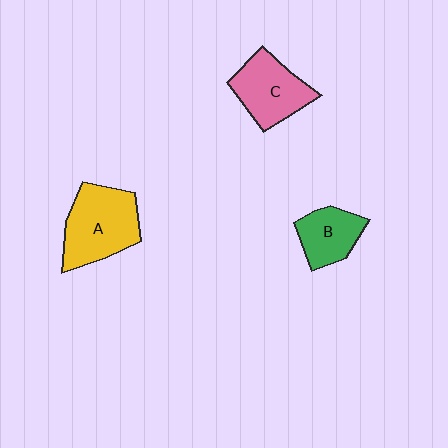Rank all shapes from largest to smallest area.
From largest to smallest: A (yellow), C (pink), B (green).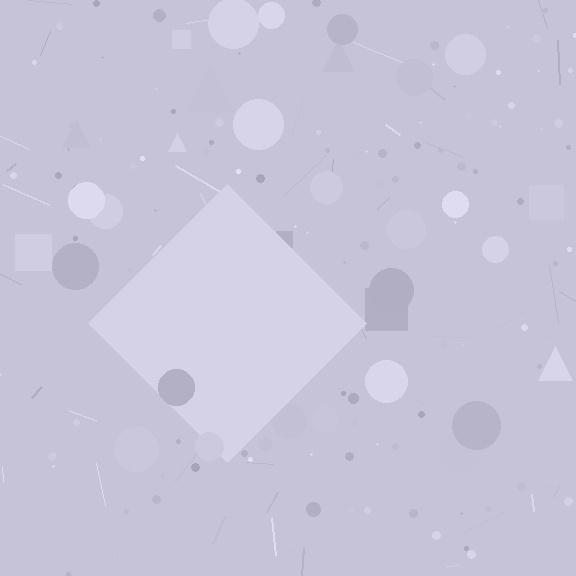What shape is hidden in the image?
A diamond is hidden in the image.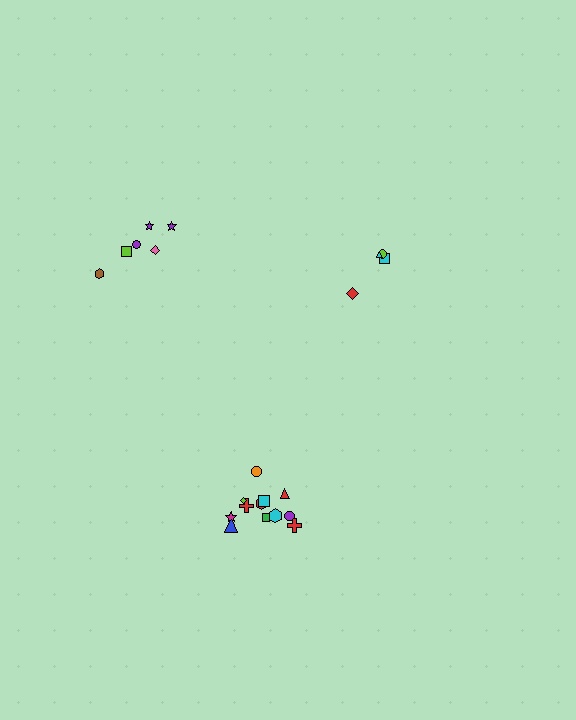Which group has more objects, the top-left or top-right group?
The top-left group.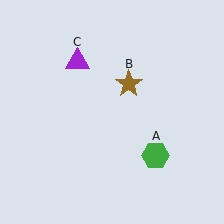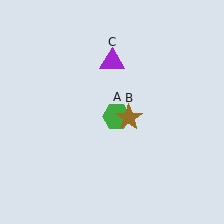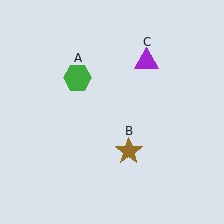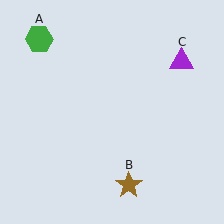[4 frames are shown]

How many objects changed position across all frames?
3 objects changed position: green hexagon (object A), brown star (object B), purple triangle (object C).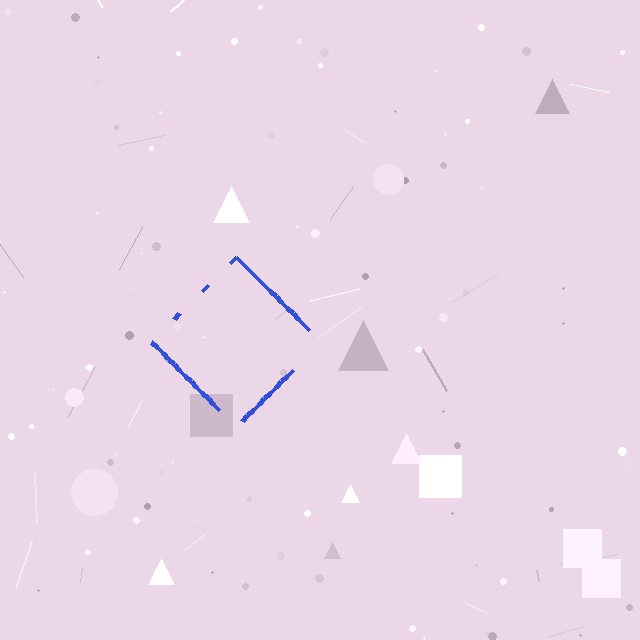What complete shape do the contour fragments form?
The contour fragments form a diamond.